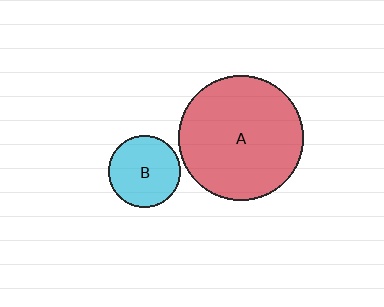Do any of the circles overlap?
No, none of the circles overlap.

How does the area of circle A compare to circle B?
Approximately 3.0 times.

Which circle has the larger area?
Circle A (red).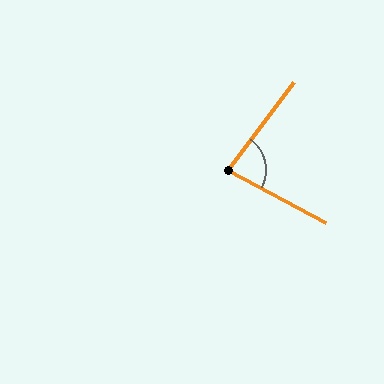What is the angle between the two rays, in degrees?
Approximately 81 degrees.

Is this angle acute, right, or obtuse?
It is acute.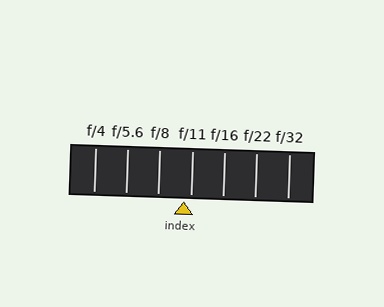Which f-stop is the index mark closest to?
The index mark is closest to f/11.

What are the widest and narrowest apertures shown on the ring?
The widest aperture shown is f/4 and the narrowest is f/32.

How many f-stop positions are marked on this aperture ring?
There are 7 f-stop positions marked.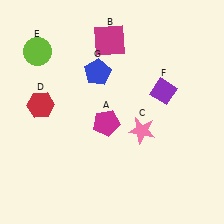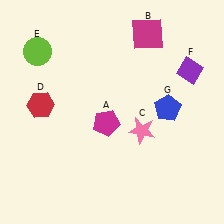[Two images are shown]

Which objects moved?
The objects that moved are: the magenta square (B), the purple diamond (F), the blue pentagon (G).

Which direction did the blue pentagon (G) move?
The blue pentagon (G) moved right.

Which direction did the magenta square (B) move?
The magenta square (B) moved right.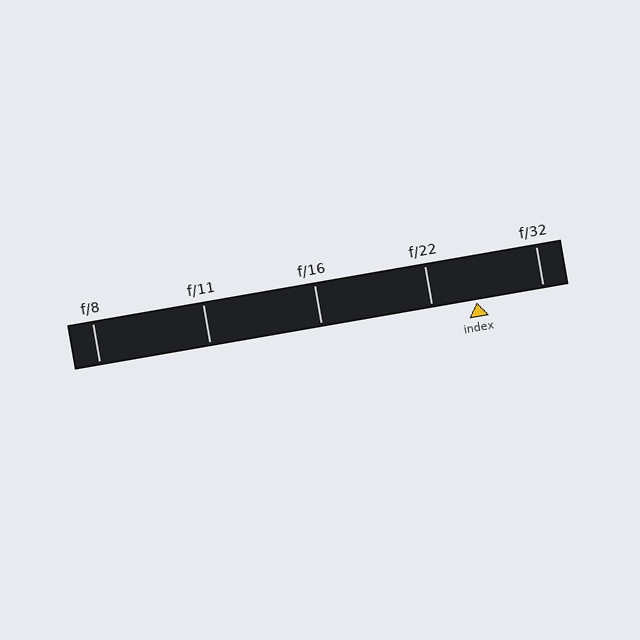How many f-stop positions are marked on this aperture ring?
There are 5 f-stop positions marked.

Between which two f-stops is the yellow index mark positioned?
The index mark is between f/22 and f/32.